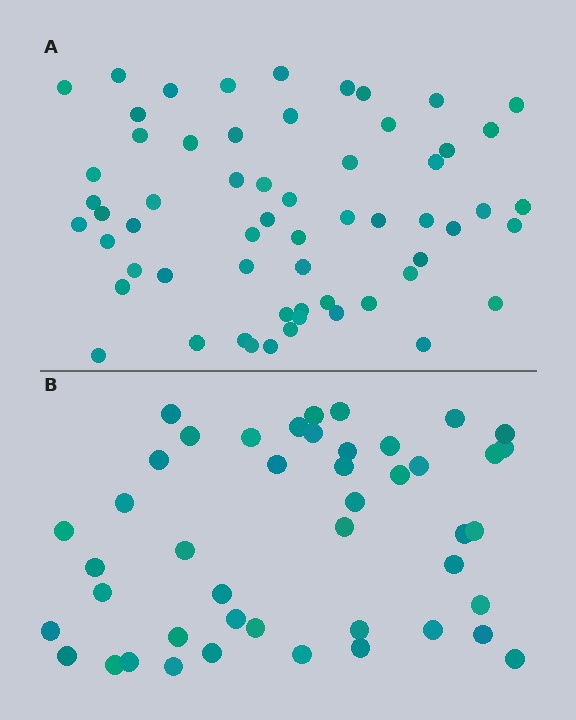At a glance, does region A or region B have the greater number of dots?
Region A (the top region) has more dots.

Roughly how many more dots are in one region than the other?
Region A has approximately 15 more dots than region B.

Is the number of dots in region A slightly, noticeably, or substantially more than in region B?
Region A has noticeably more, but not dramatically so. The ratio is roughly 1.3 to 1.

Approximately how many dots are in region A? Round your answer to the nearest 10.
About 60 dots.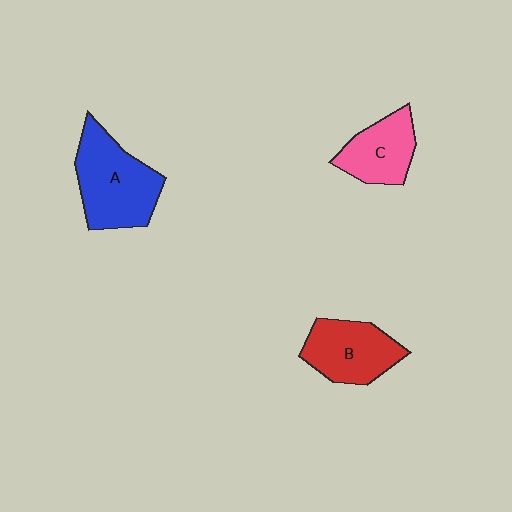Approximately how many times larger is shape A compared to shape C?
Approximately 1.5 times.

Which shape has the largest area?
Shape A (blue).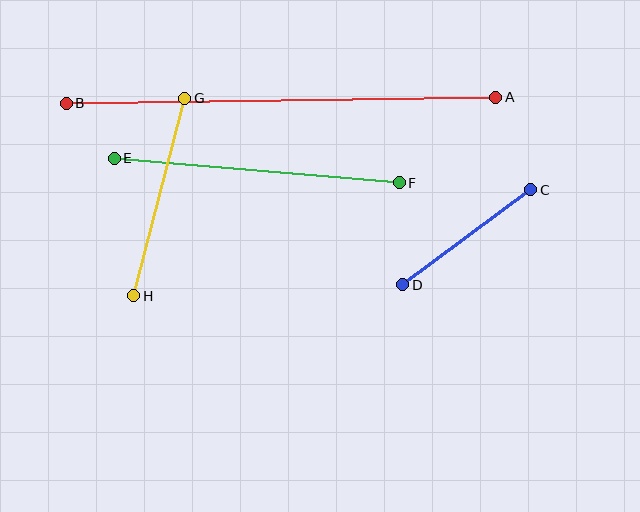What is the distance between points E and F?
The distance is approximately 286 pixels.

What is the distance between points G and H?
The distance is approximately 204 pixels.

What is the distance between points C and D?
The distance is approximately 159 pixels.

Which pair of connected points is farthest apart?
Points A and B are farthest apart.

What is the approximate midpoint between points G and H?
The midpoint is at approximately (159, 197) pixels.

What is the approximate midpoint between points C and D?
The midpoint is at approximately (467, 237) pixels.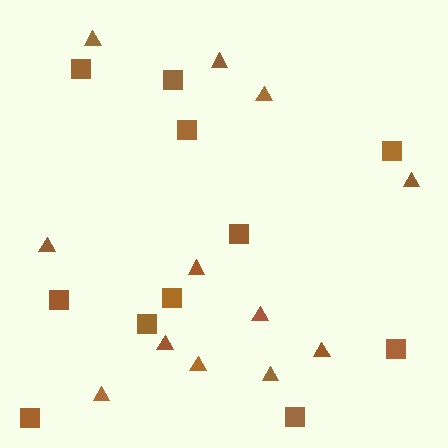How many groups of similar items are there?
There are 2 groups: one group of squares (11) and one group of triangles (12).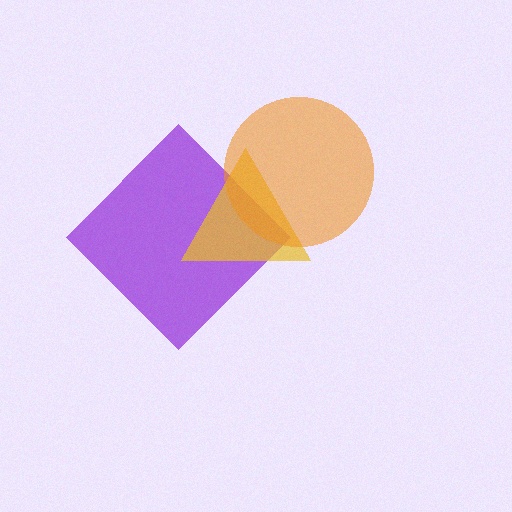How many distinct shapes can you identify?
There are 3 distinct shapes: a purple diamond, a yellow triangle, an orange circle.